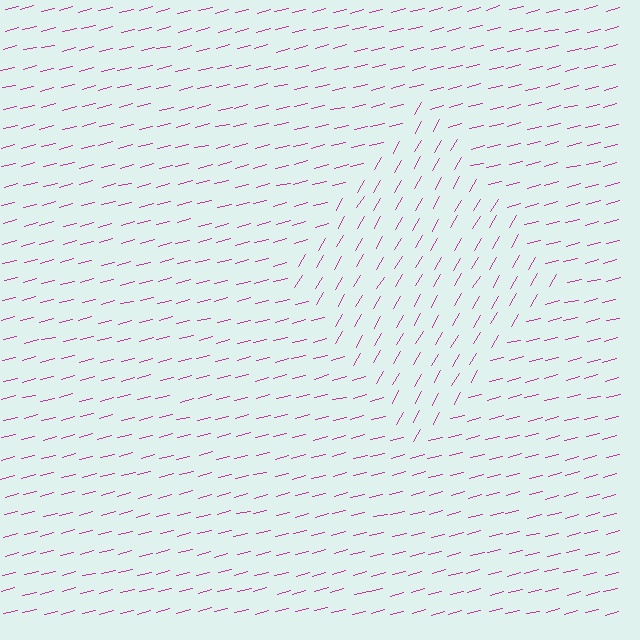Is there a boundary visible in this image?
Yes, there is a texture boundary formed by a change in line orientation.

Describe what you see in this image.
The image is filled with small magenta line segments. A diamond region in the image has lines oriented differently from the surrounding lines, creating a visible texture boundary.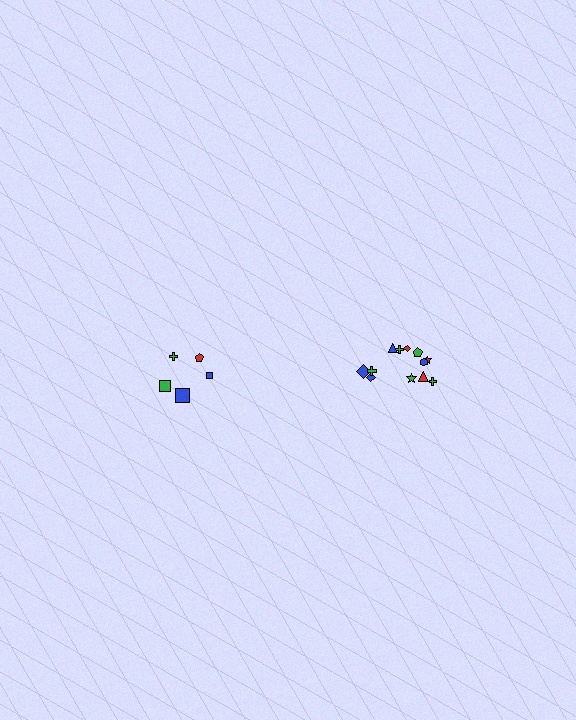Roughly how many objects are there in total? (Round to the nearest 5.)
Roughly 15 objects in total.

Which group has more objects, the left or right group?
The right group.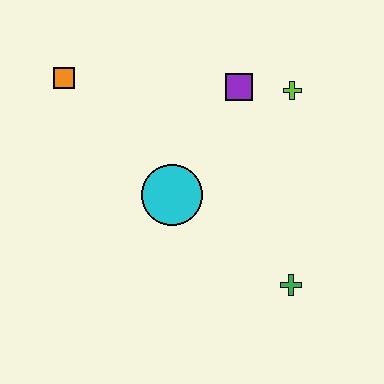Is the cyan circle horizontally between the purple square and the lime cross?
No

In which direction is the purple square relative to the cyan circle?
The purple square is above the cyan circle.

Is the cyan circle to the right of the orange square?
Yes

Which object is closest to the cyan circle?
The purple square is closest to the cyan circle.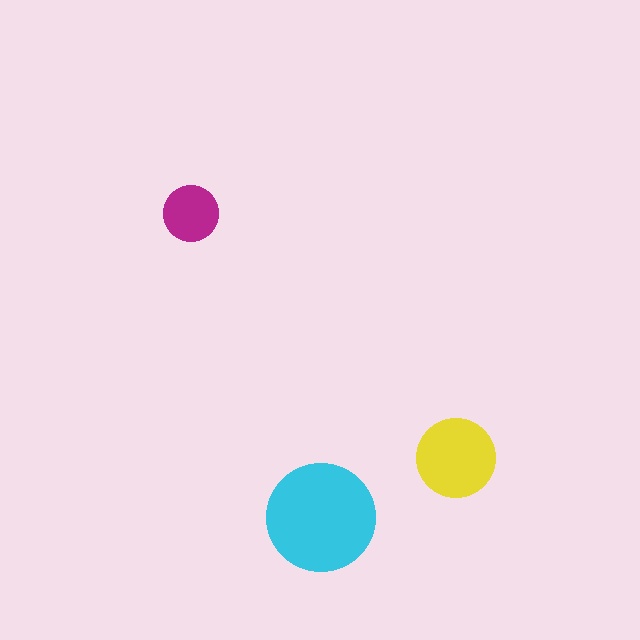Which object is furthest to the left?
The magenta circle is leftmost.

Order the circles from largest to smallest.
the cyan one, the yellow one, the magenta one.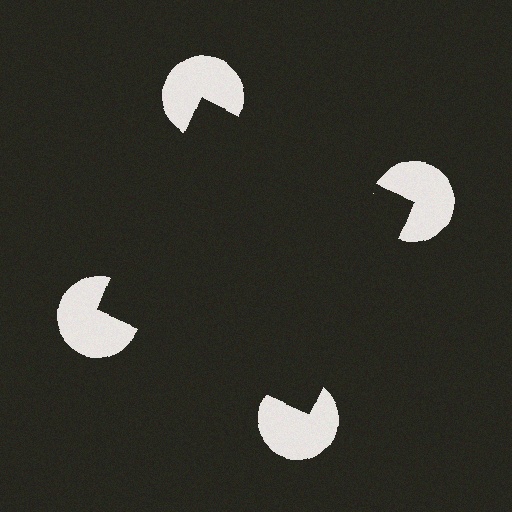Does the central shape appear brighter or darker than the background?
It typically appears slightly darker than the background, even though no actual brightness change is drawn.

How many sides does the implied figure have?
4 sides.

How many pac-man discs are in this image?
There are 4 — one at each vertex of the illusory square.